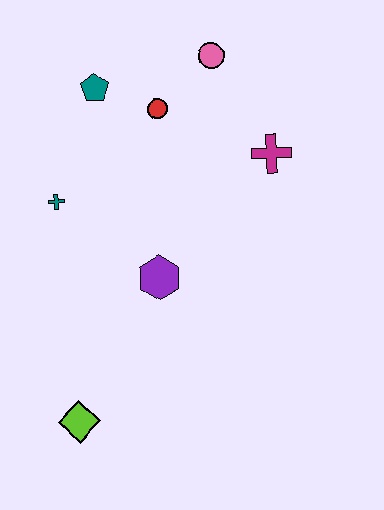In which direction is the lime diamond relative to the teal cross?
The lime diamond is below the teal cross.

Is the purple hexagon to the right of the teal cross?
Yes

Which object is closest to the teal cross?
The teal pentagon is closest to the teal cross.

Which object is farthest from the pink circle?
The lime diamond is farthest from the pink circle.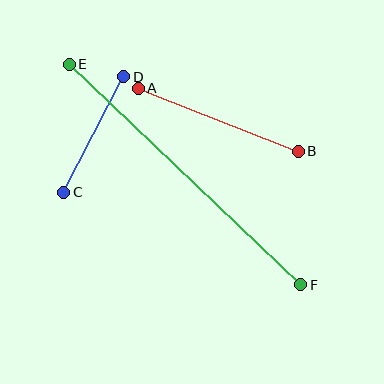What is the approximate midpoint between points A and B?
The midpoint is at approximately (218, 120) pixels.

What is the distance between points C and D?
The distance is approximately 130 pixels.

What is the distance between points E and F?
The distance is approximately 319 pixels.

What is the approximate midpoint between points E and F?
The midpoint is at approximately (185, 175) pixels.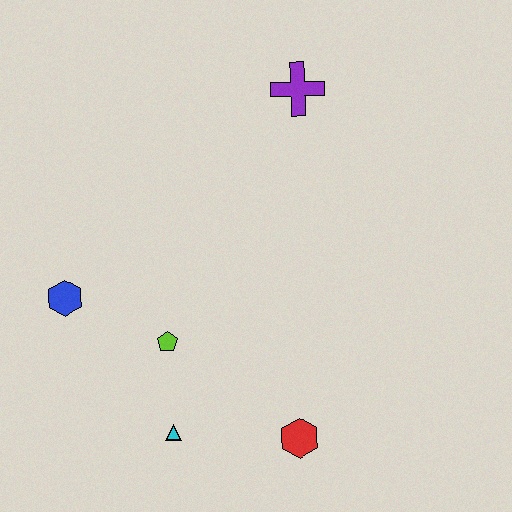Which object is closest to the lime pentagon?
The cyan triangle is closest to the lime pentagon.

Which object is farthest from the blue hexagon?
The purple cross is farthest from the blue hexagon.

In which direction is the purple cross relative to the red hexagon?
The purple cross is above the red hexagon.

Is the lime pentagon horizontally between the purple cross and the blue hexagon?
Yes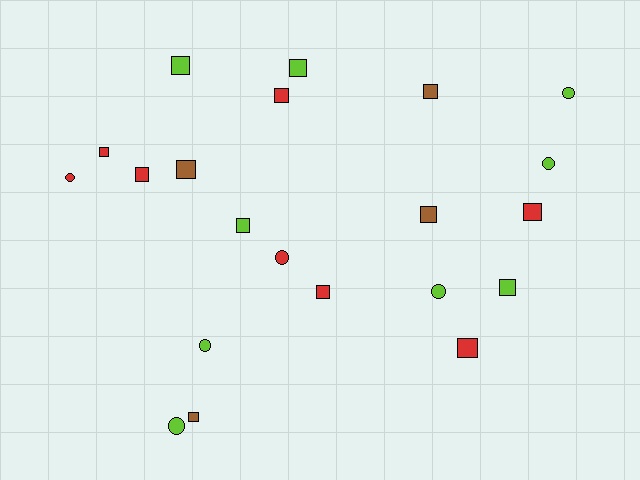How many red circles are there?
There are 2 red circles.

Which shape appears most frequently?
Square, with 14 objects.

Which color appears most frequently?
Lime, with 9 objects.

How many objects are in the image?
There are 21 objects.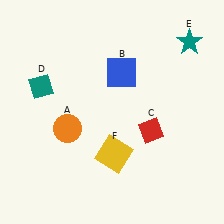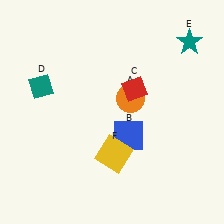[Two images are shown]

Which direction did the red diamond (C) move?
The red diamond (C) moved up.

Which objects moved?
The objects that moved are: the orange circle (A), the blue square (B), the red diamond (C).